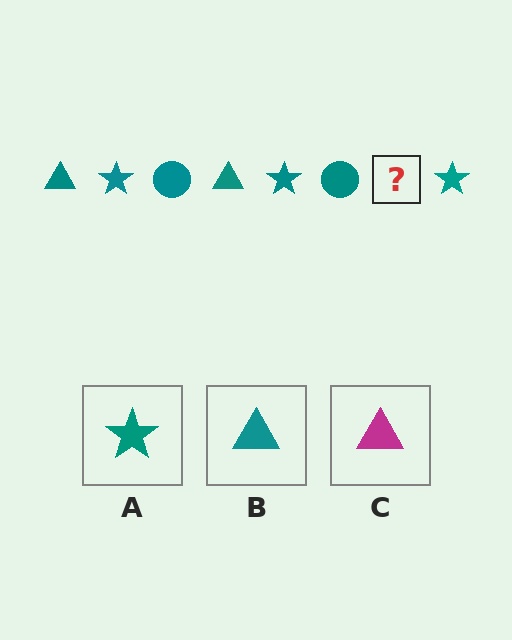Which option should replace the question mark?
Option B.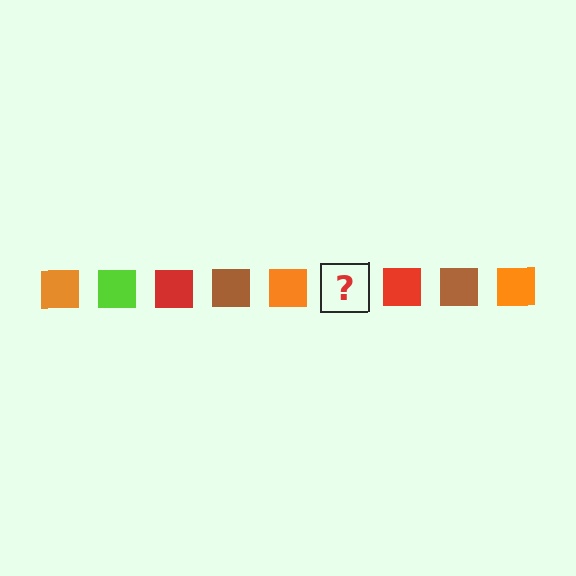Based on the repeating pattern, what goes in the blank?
The blank should be a lime square.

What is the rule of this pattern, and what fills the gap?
The rule is that the pattern cycles through orange, lime, red, brown squares. The gap should be filled with a lime square.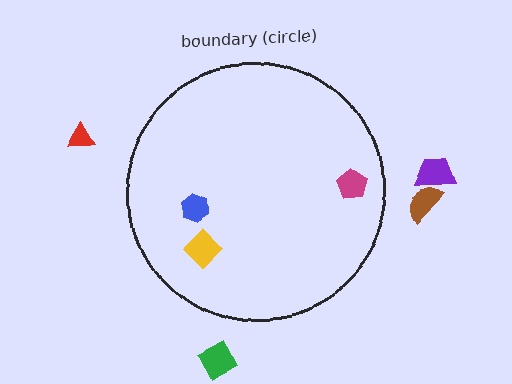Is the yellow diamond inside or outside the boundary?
Inside.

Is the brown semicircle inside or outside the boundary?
Outside.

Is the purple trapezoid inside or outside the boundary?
Outside.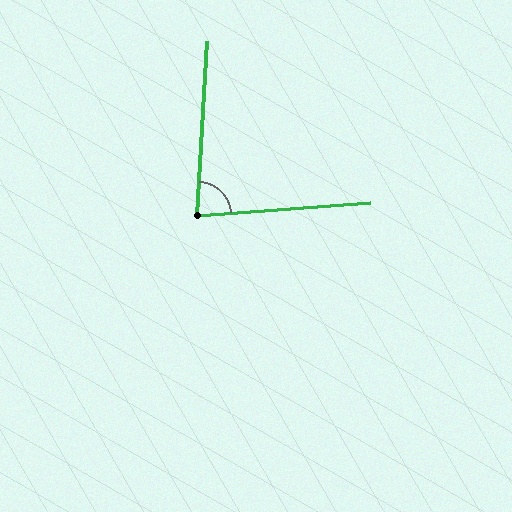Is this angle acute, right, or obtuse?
It is acute.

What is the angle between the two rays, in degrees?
Approximately 83 degrees.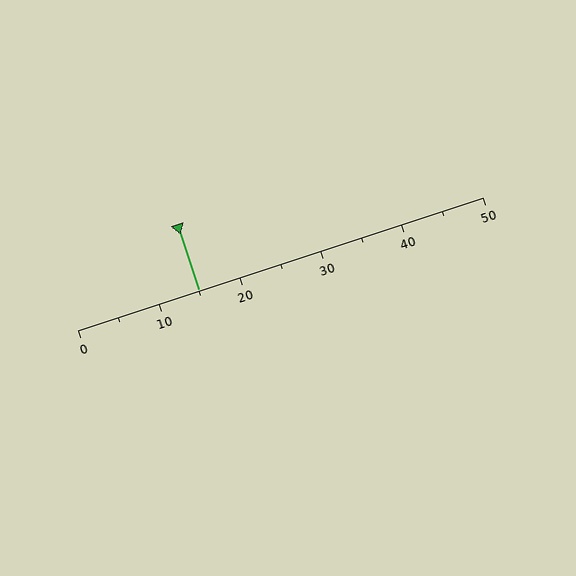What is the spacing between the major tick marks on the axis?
The major ticks are spaced 10 apart.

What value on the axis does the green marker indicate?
The marker indicates approximately 15.